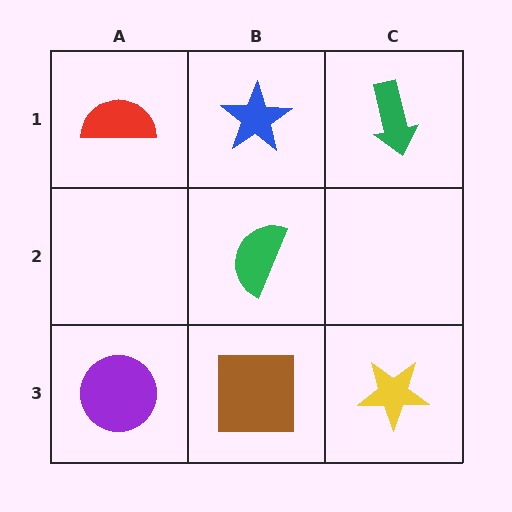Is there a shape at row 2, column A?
No, that cell is empty.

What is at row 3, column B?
A brown square.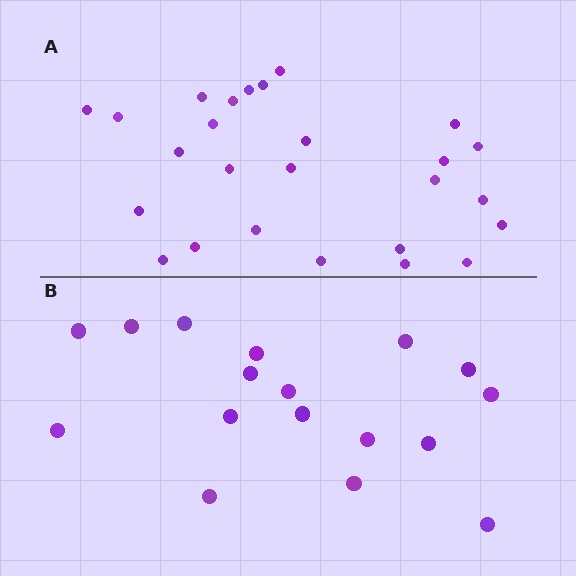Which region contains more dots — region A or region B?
Region A (the top region) has more dots.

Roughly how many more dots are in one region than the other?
Region A has roughly 8 or so more dots than region B.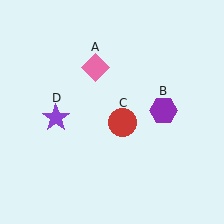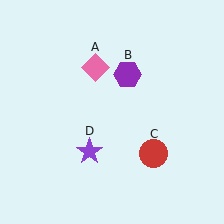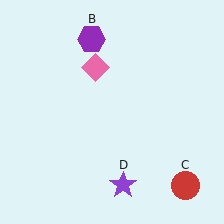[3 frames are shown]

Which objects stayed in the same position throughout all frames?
Pink diamond (object A) remained stationary.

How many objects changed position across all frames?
3 objects changed position: purple hexagon (object B), red circle (object C), purple star (object D).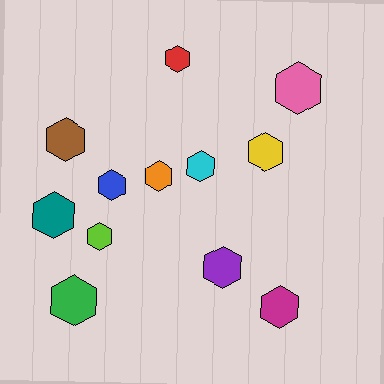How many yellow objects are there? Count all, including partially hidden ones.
There is 1 yellow object.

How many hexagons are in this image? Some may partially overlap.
There are 12 hexagons.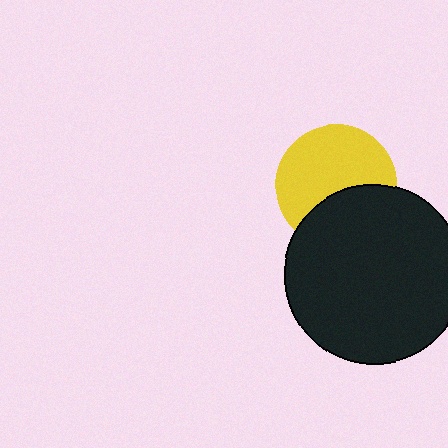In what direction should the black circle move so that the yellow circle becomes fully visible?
The black circle should move down. That is the shortest direction to clear the overlap and leave the yellow circle fully visible.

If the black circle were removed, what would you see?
You would see the complete yellow circle.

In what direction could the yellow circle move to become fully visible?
The yellow circle could move up. That would shift it out from behind the black circle entirely.